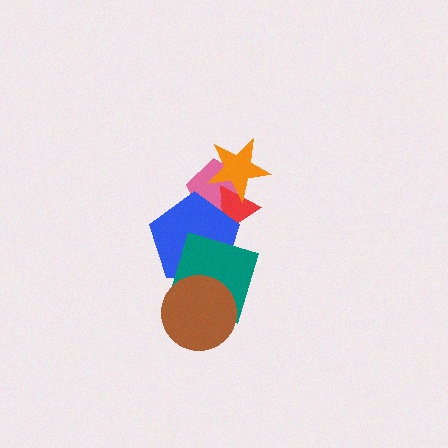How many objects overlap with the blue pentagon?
4 objects overlap with the blue pentagon.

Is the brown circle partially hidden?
No, no other shape covers it.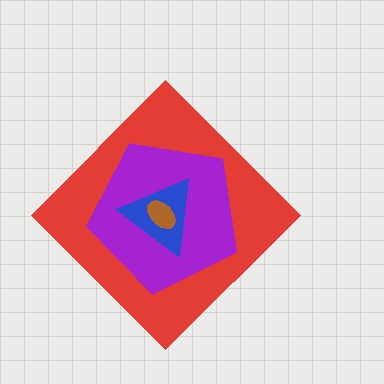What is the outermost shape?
The red diamond.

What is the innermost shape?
The brown ellipse.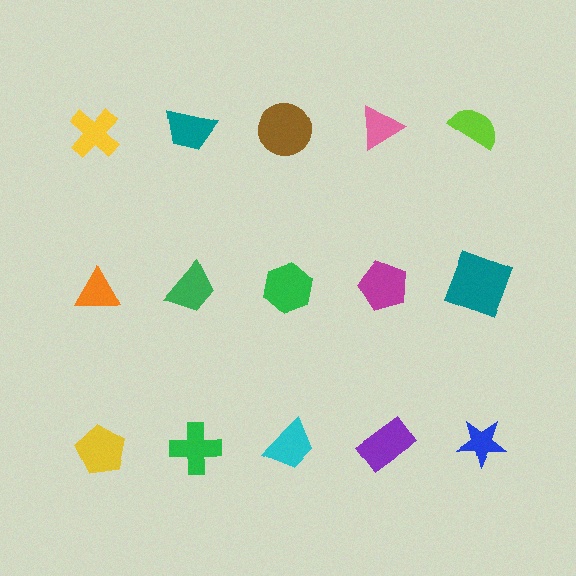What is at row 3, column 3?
A cyan trapezoid.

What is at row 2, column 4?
A magenta pentagon.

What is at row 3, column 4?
A purple rectangle.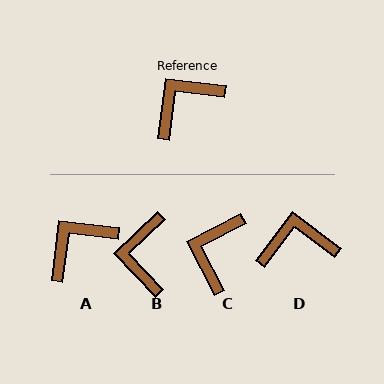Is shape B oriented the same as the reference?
No, it is off by about 51 degrees.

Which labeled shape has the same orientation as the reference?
A.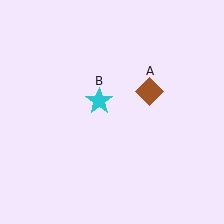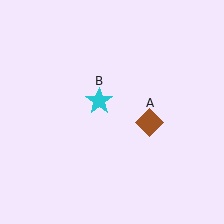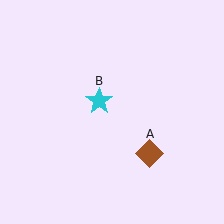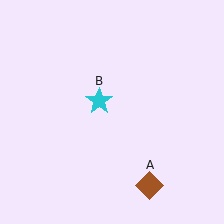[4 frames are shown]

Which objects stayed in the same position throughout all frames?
Cyan star (object B) remained stationary.